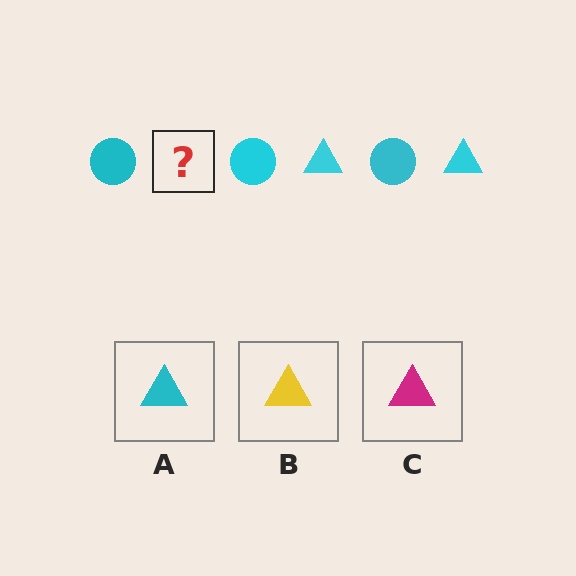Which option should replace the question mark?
Option A.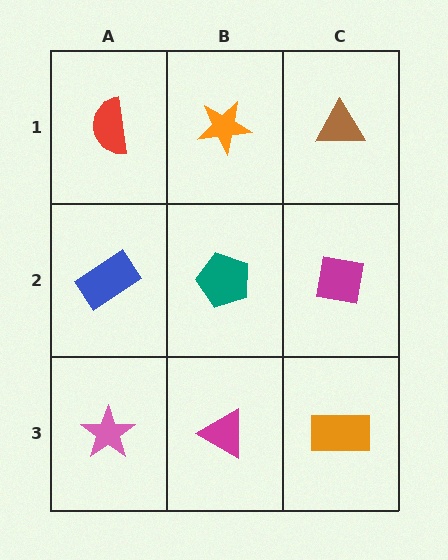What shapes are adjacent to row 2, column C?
A brown triangle (row 1, column C), an orange rectangle (row 3, column C), a teal pentagon (row 2, column B).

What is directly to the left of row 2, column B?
A blue rectangle.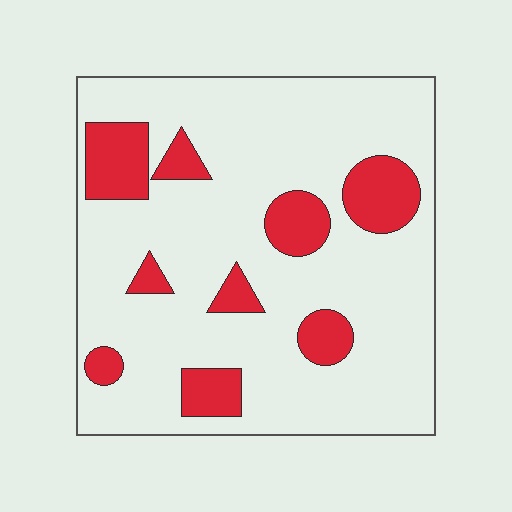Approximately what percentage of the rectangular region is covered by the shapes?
Approximately 20%.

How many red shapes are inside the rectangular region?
9.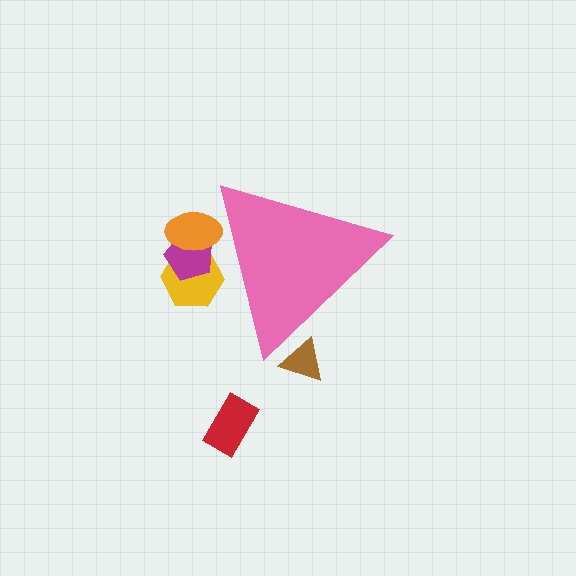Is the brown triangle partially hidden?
Yes, the brown triangle is partially hidden behind the pink triangle.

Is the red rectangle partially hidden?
No, the red rectangle is fully visible.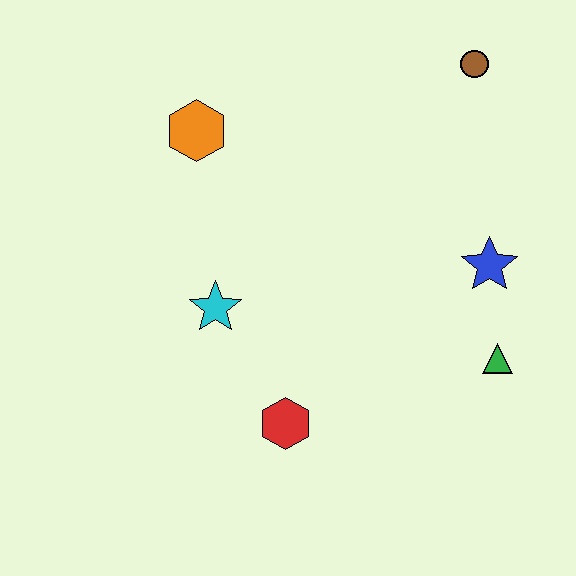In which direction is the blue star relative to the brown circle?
The blue star is below the brown circle.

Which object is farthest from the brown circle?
The red hexagon is farthest from the brown circle.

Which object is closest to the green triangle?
The blue star is closest to the green triangle.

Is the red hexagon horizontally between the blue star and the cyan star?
Yes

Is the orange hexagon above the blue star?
Yes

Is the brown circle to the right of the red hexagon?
Yes